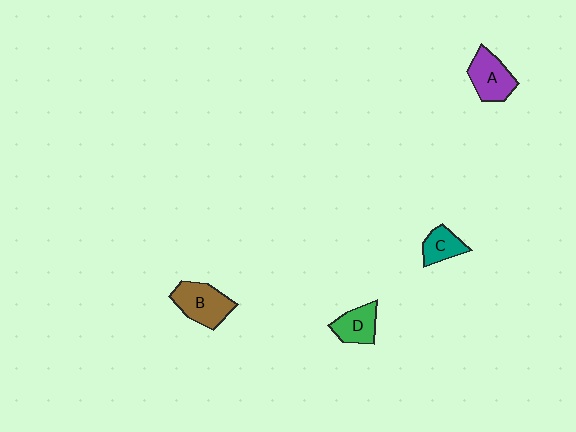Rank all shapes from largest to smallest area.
From largest to smallest: B (brown), A (purple), D (green), C (teal).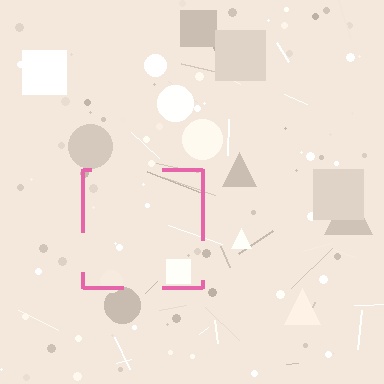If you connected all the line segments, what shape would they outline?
They would outline a square.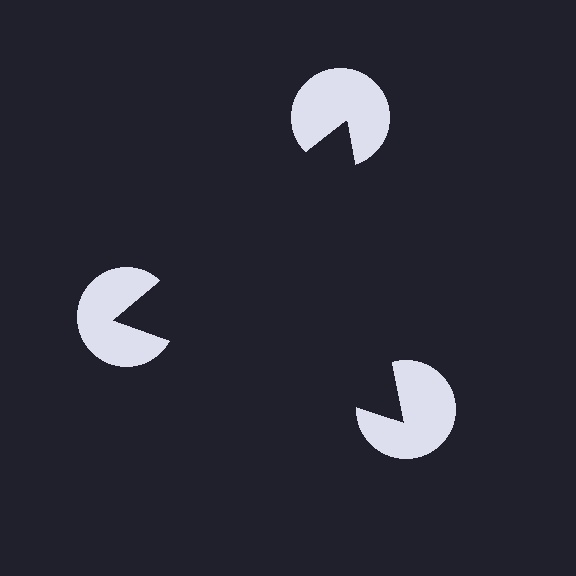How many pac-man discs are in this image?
There are 3 — one at each vertex of the illusory triangle.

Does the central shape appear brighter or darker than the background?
It typically appears slightly darker than the background, even though no actual brightness change is drawn.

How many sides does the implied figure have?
3 sides.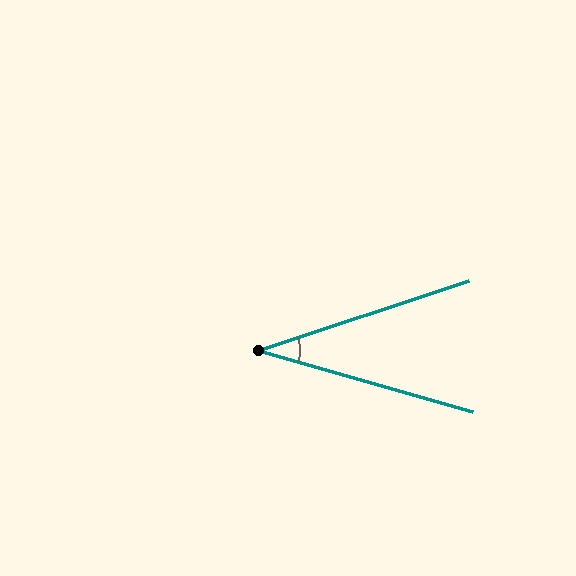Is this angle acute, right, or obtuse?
It is acute.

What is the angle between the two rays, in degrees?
Approximately 34 degrees.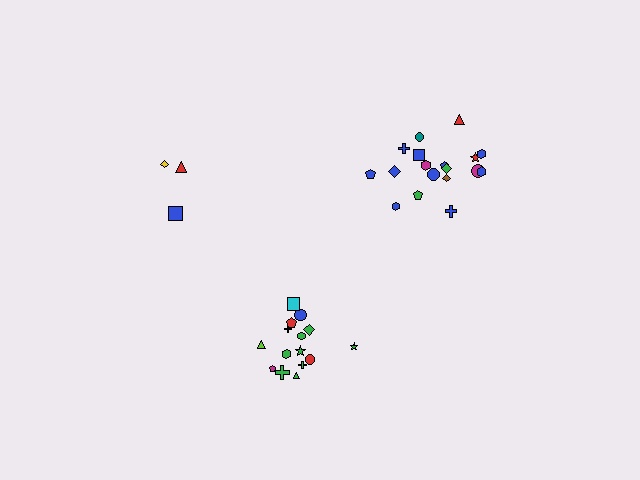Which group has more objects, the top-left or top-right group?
The top-right group.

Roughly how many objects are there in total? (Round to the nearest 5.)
Roughly 35 objects in total.